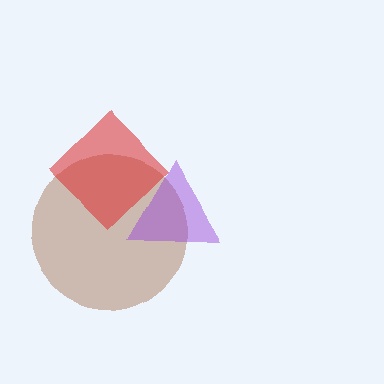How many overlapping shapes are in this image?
There are 3 overlapping shapes in the image.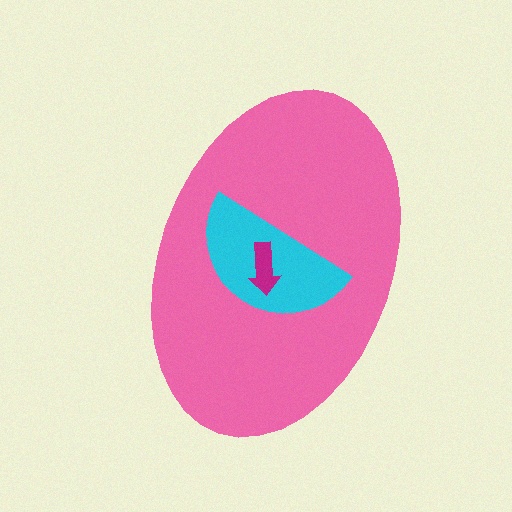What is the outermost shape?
The pink ellipse.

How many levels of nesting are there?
3.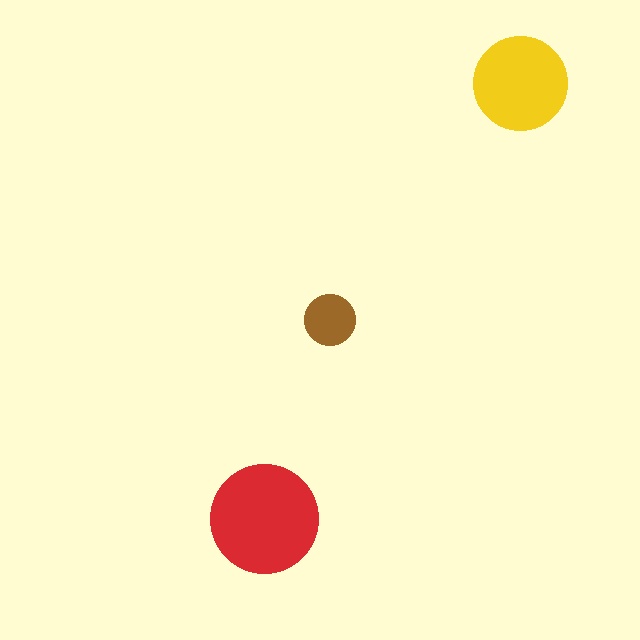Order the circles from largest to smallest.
the red one, the yellow one, the brown one.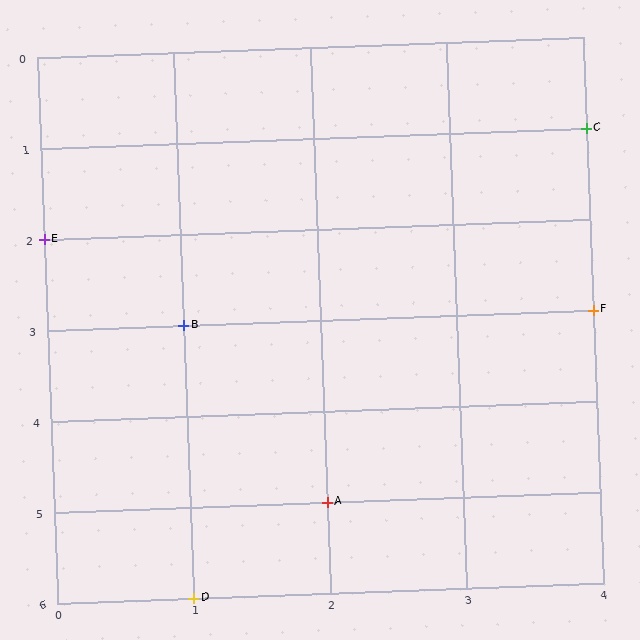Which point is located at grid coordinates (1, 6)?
Point D is at (1, 6).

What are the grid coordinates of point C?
Point C is at grid coordinates (4, 1).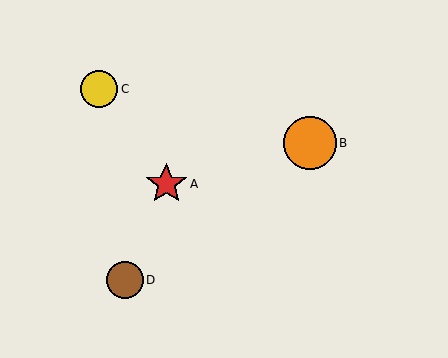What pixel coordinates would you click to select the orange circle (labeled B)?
Click at (310, 143) to select the orange circle B.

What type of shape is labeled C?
Shape C is a yellow circle.